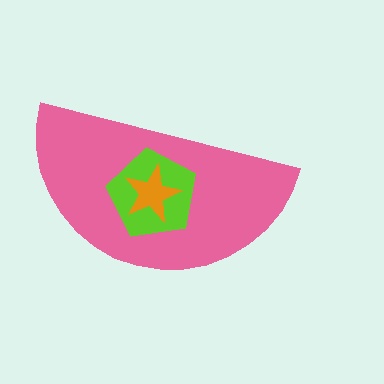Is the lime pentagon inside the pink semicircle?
Yes.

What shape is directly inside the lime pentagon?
The orange star.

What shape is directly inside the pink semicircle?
The lime pentagon.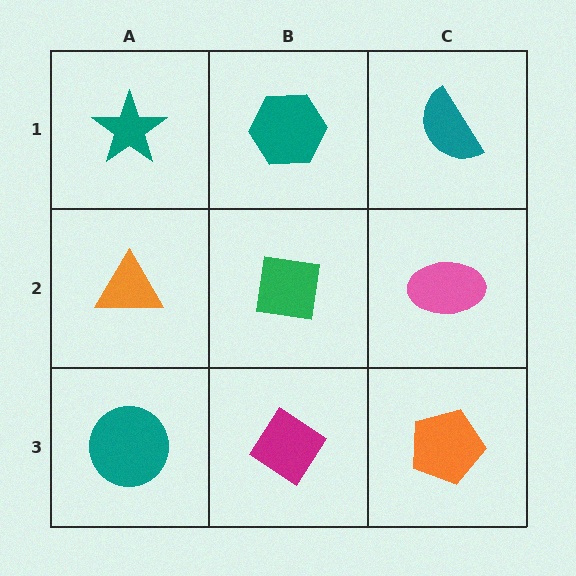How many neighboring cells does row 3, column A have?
2.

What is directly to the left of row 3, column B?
A teal circle.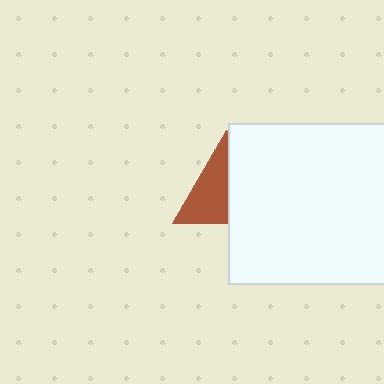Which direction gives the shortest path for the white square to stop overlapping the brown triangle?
Moving right gives the shortest separation.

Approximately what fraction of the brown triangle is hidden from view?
Roughly 48% of the brown triangle is hidden behind the white square.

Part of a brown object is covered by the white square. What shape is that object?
It is a triangle.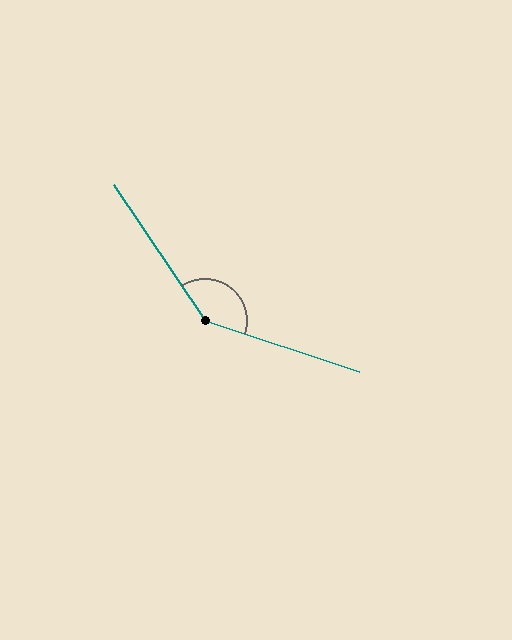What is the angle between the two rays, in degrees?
Approximately 142 degrees.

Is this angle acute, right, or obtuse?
It is obtuse.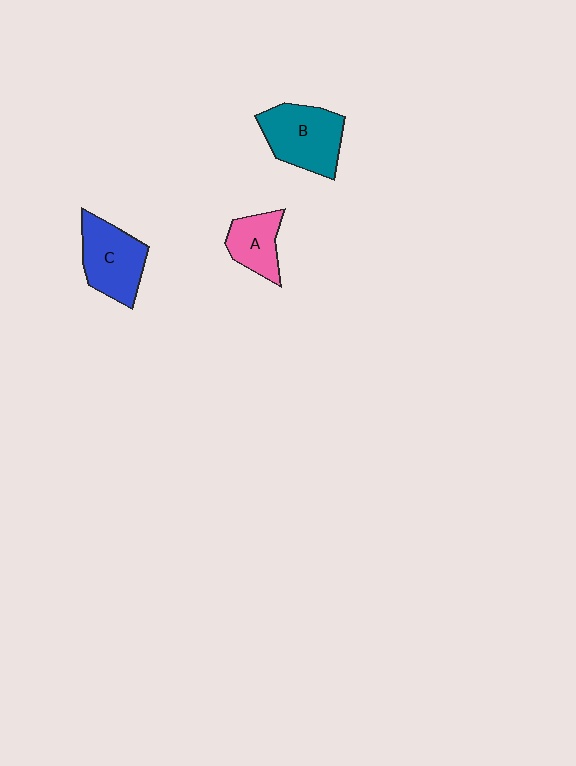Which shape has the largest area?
Shape B (teal).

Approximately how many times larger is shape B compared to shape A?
Approximately 1.6 times.